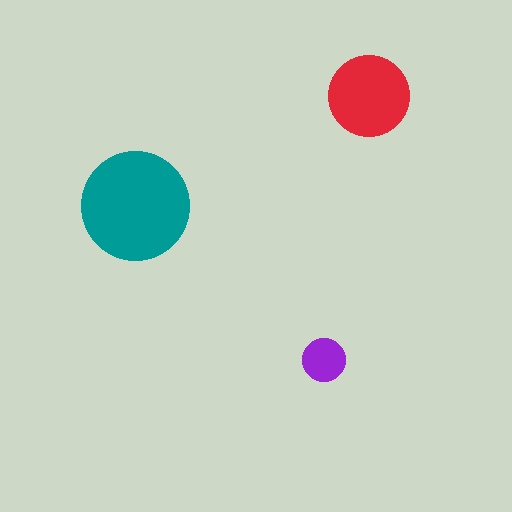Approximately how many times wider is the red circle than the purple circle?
About 2 times wider.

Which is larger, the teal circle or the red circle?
The teal one.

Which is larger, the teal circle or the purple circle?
The teal one.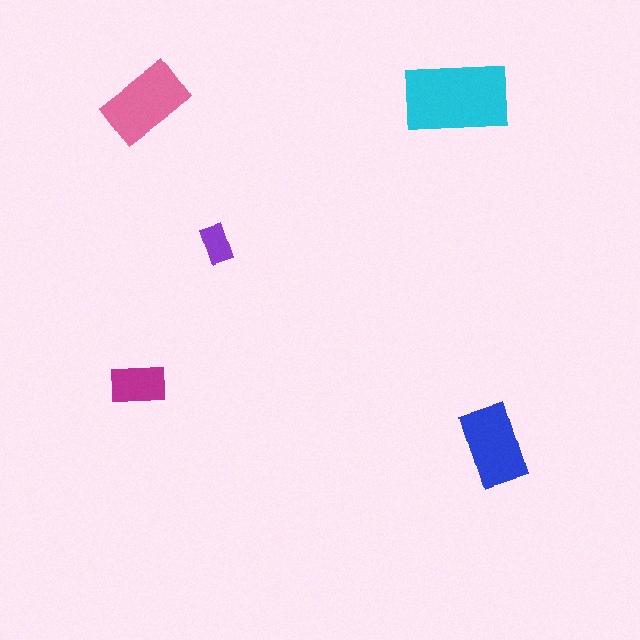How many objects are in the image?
There are 5 objects in the image.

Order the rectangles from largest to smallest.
the cyan one, the pink one, the blue one, the magenta one, the purple one.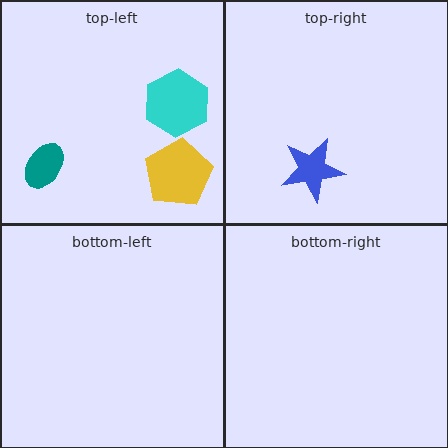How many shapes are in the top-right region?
1.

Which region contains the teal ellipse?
The top-left region.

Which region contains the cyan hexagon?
The top-left region.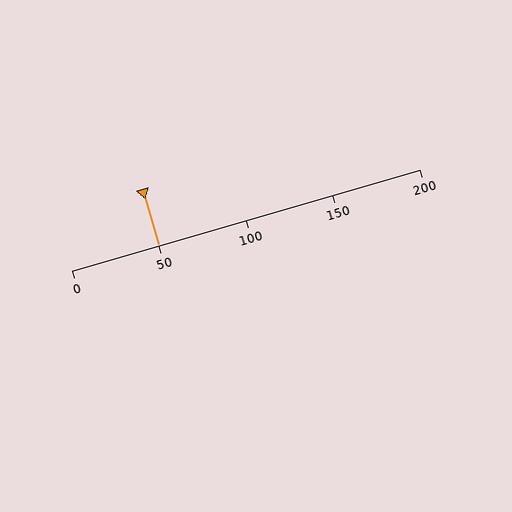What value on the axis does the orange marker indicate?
The marker indicates approximately 50.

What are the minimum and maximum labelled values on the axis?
The axis runs from 0 to 200.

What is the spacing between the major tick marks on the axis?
The major ticks are spaced 50 apart.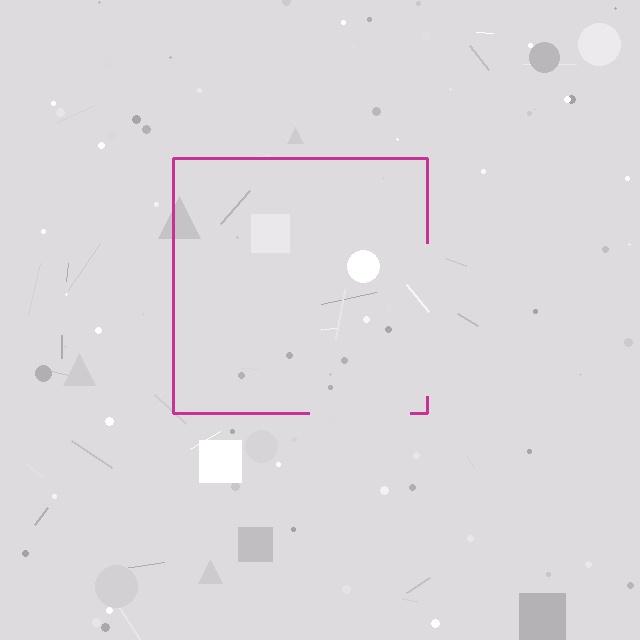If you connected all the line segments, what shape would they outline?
They would outline a square.